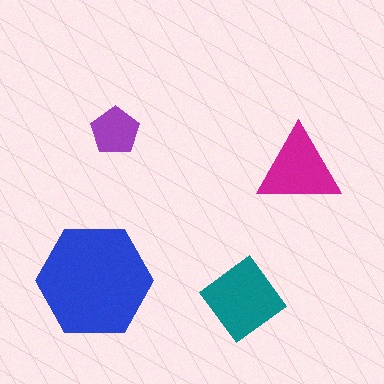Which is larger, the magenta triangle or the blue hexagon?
The blue hexagon.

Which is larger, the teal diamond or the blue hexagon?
The blue hexagon.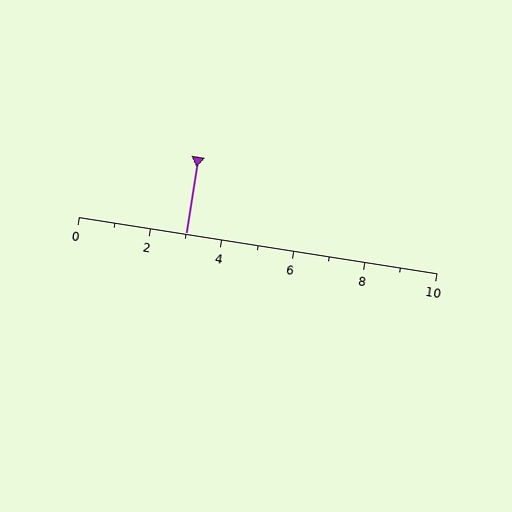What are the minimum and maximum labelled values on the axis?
The axis runs from 0 to 10.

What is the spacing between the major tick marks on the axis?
The major ticks are spaced 2 apart.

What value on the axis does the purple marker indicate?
The marker indicates approximately 3.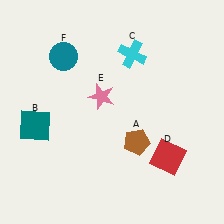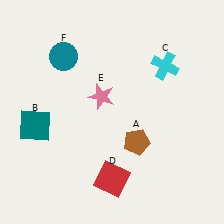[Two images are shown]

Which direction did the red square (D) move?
The red square (D) moved left.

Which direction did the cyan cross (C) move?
The cyan cross (C) moved right.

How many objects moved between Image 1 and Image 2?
2 objects moved between the two images.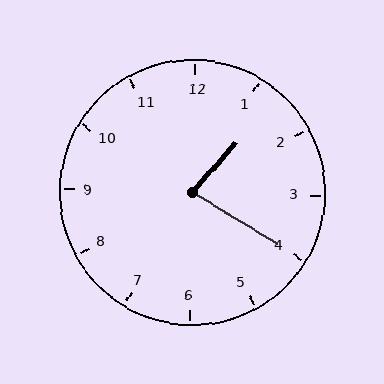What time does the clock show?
1:20.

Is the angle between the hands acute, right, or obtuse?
It is acute.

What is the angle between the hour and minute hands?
Approximately 80 degrees.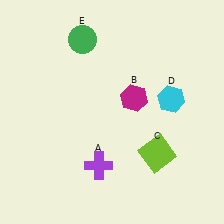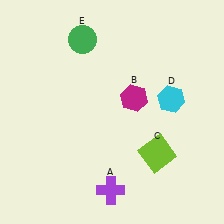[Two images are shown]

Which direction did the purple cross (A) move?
The purple cross (A) moved down.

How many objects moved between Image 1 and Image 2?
1 object moved between the two images.